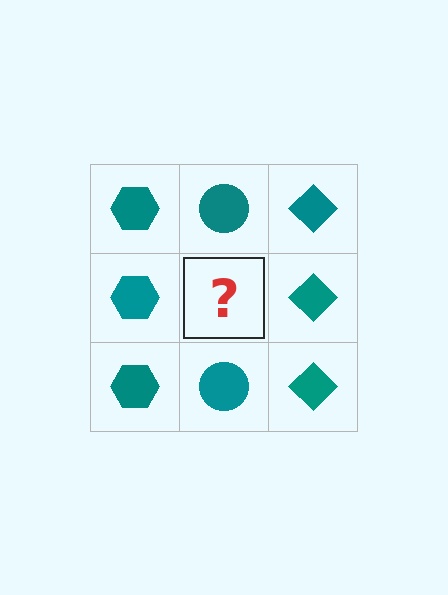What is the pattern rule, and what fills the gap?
The rule is that each column has a consistent shape. The gap should be filled with a teal circle.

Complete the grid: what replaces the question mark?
The question mark should be replaced with a teal circle.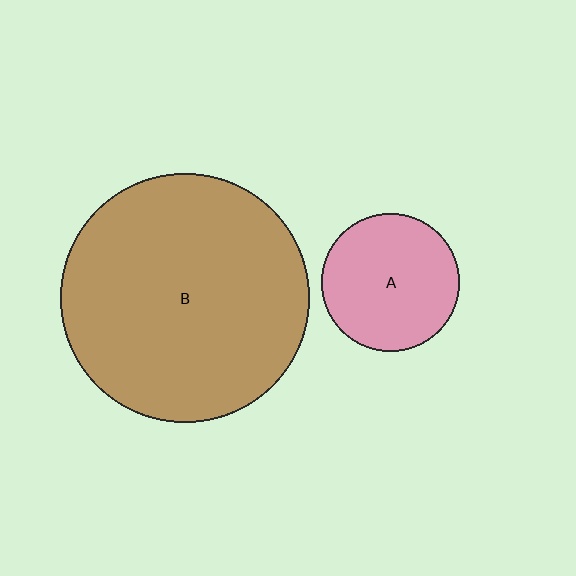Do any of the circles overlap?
No, none of the circles overlap.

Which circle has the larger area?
Circle B (brown).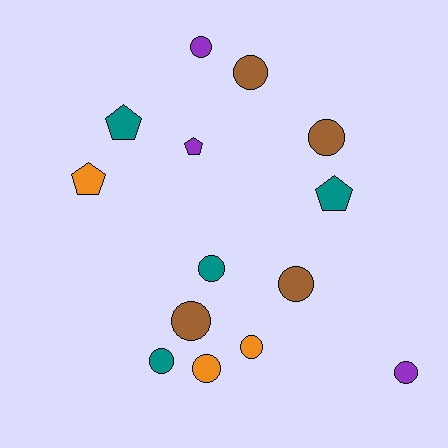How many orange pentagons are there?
There is 1 orange pentagon.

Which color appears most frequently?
Brown, with 4 objects.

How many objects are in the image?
There are 14 objects.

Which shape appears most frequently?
Circle, with 10 objects.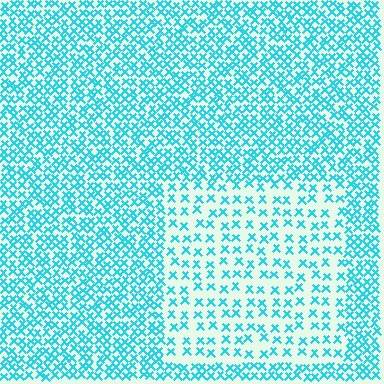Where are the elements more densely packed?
The elements are more densely packed outside the rectangle boundary.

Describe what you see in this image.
The image contains small cyan elements arranged at two different densities. A rectangle-shaped region is visible where the elements are less densely packed than the surrounding area.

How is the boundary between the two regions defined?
The boundary is defined by a change in element density (approximately 2.2x ratio). All elements are the same color, size, and shape.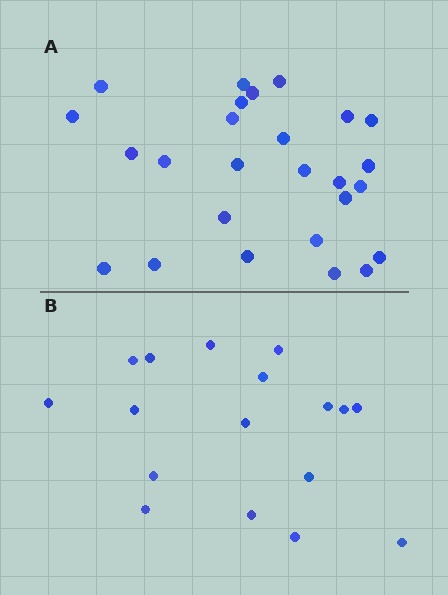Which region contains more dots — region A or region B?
Region A (the top region) has more dots.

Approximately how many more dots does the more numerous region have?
Region A has roughly 8 or so more dots than region B.